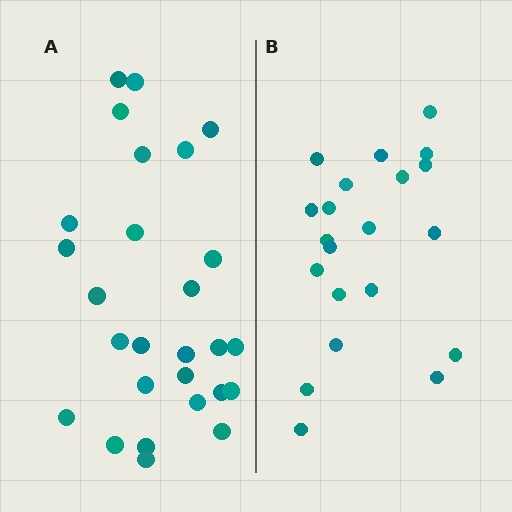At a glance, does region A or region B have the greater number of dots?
Region A (the left region) has more dots.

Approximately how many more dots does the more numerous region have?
Region A has about 6 more dots than region B.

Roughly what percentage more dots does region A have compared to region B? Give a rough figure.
About 30% more.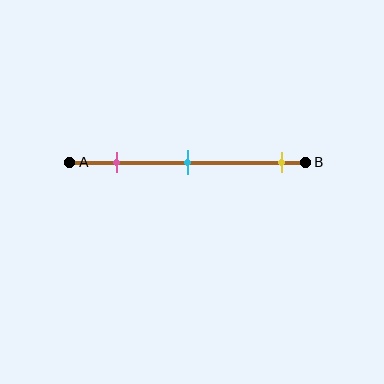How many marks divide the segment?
There are 3 marks dividing the segment.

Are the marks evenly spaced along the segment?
No, the marks are not evenly spaced.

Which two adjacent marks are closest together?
The pink and cyan marks are the closest adjacent pair.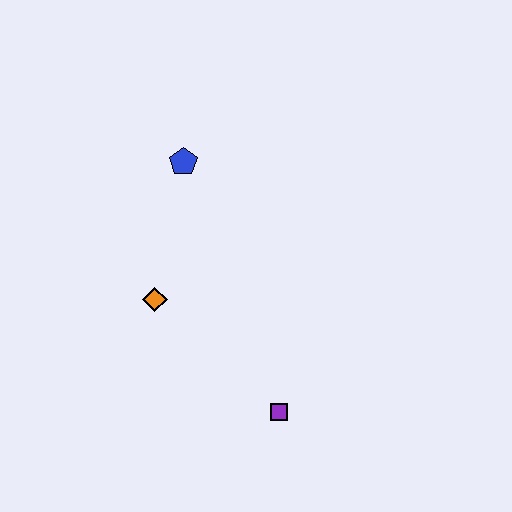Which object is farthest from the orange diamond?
The purple square is farthest from the orange diamond.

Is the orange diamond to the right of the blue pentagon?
No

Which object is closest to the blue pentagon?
The orange diamond is closest to the blue pentagon.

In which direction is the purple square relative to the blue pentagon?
The purple square is below the blue pentagon.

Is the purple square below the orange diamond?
Yes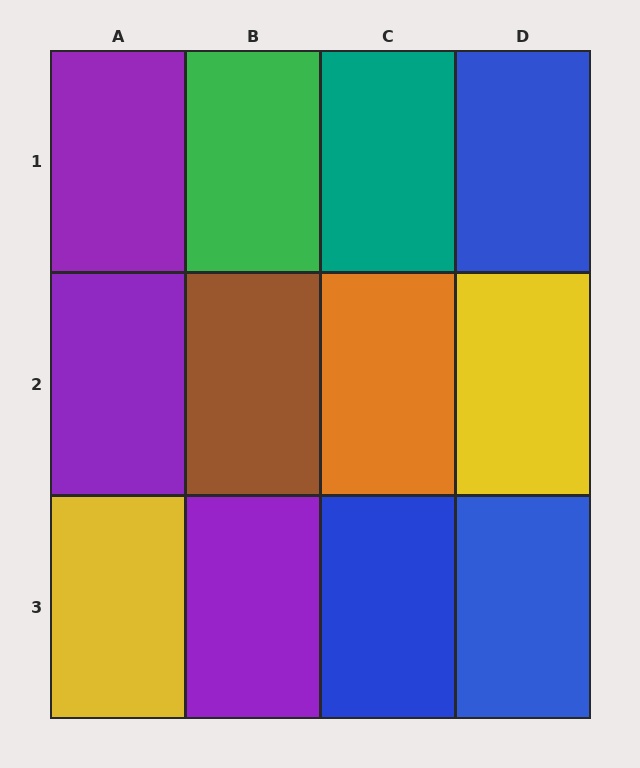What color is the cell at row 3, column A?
Yellow.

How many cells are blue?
3 cells are blue.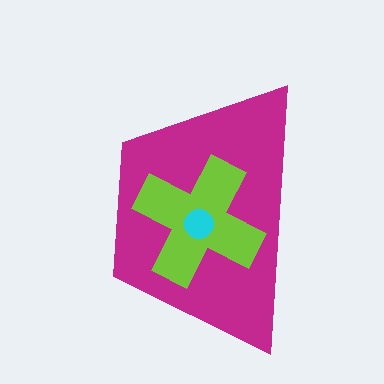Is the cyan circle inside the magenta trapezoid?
Yes.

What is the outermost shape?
The magenta trapezoid.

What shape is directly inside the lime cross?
The cyan circle.